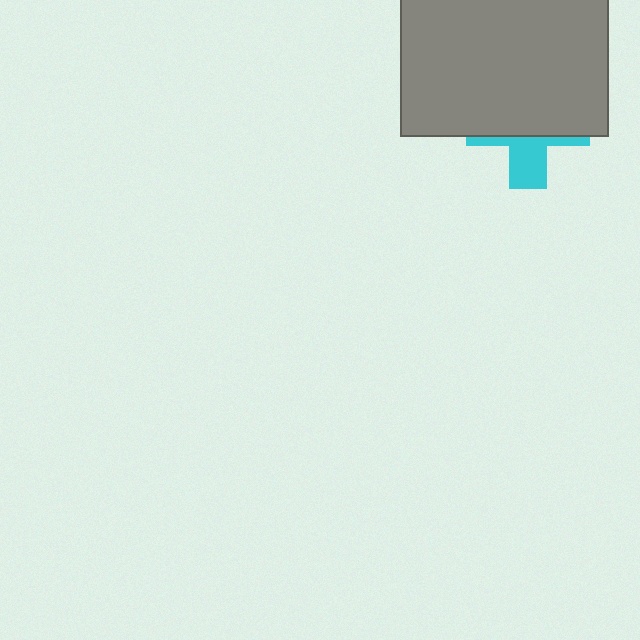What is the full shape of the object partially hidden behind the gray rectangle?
The partially hidden object is a cyan cross.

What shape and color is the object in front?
The object in front is a gray rectangle.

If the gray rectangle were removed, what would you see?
You would see the complete cyan cross.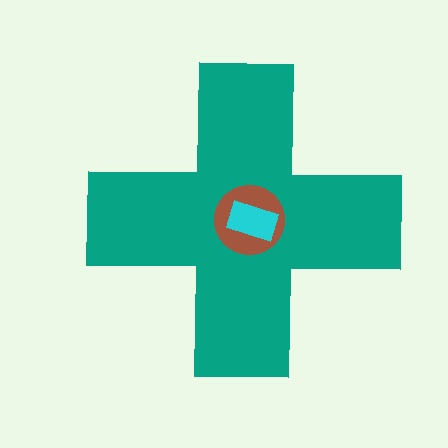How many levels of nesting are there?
3.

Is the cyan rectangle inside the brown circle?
Yes.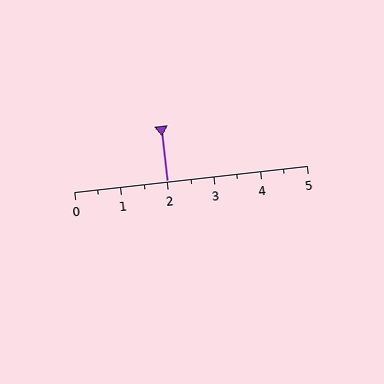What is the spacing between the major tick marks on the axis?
The major ticks are spaced 1 apart.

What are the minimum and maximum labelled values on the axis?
The axis runs from 0 to 5.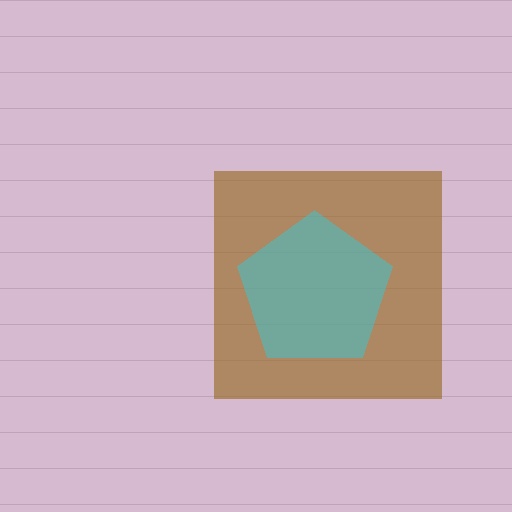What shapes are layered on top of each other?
The layered shapes are: a brown square, a cyan pentagon.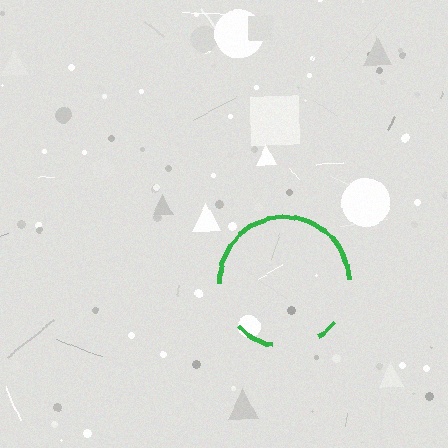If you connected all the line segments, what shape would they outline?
They would outline a circle.